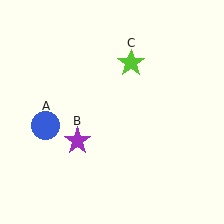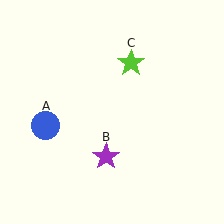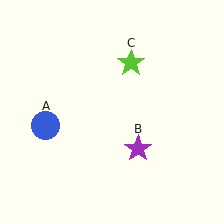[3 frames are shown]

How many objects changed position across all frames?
1 object changed position: purple star (object B).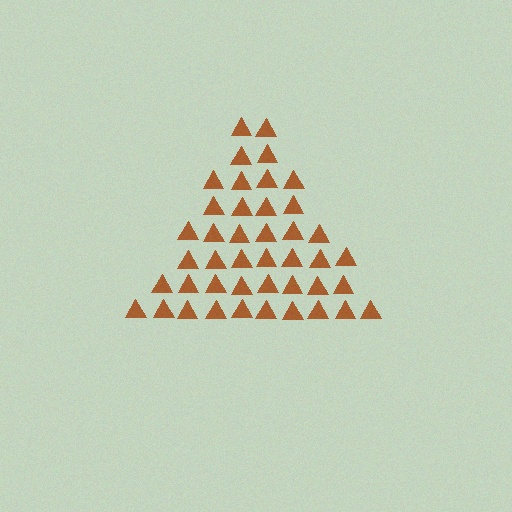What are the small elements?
The small elements are triangles.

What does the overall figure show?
The overall figure shows a triangle.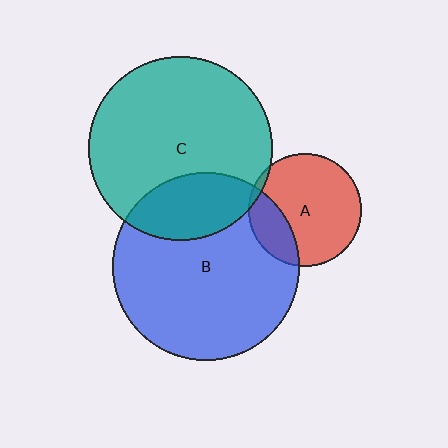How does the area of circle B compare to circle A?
Approximately 2.8 times.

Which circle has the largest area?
Circle B (blue).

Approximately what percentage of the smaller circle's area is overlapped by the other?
Approximately 5%.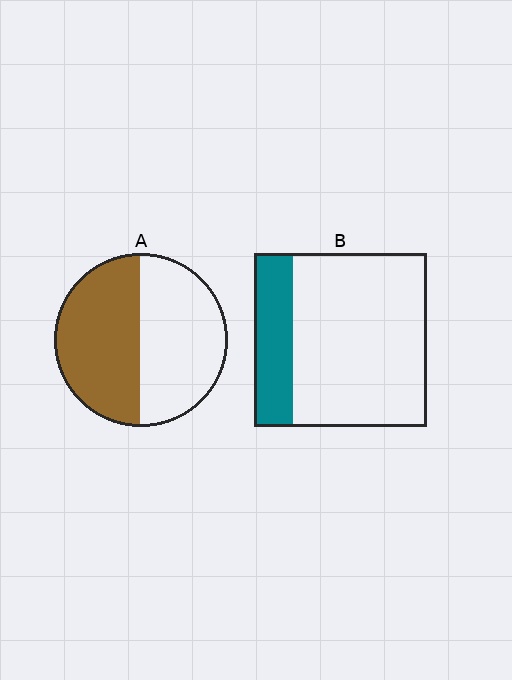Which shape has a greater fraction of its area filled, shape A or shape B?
Shape A.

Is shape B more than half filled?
No.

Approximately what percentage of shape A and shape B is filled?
A is approximately 50% and B is approximately 25%.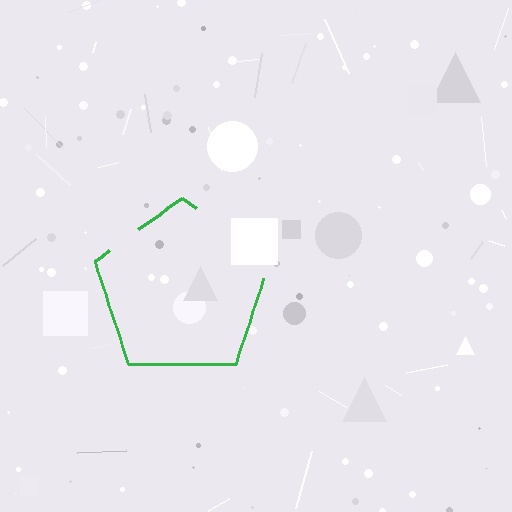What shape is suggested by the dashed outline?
The dashed outline suggests a pentagon.